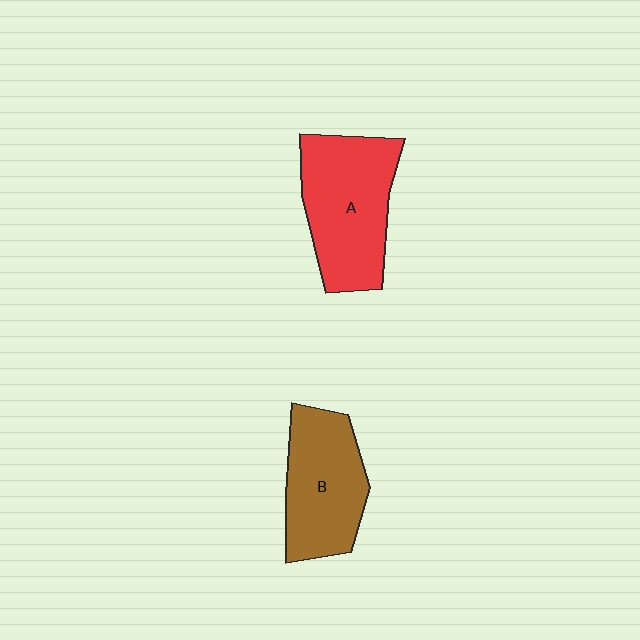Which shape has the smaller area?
Shape B (brown).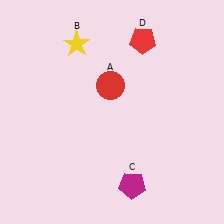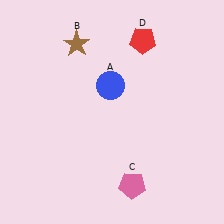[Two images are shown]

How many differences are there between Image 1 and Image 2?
There are 3 differences between the two images.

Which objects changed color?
A changed from red to blue. B changed from yellow to brown. C changed from magenta to pink.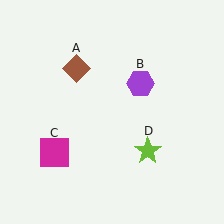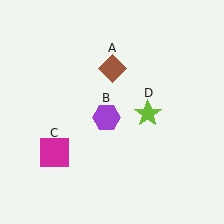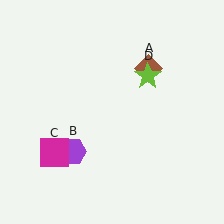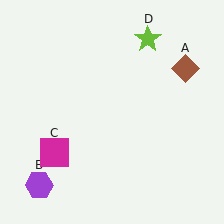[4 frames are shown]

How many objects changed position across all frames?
3 objects changed position: brown diamond (object A), purple hexagon (object B), lime star (object D).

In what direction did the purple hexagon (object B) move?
The purple hexagon (object B) moved down and to the left.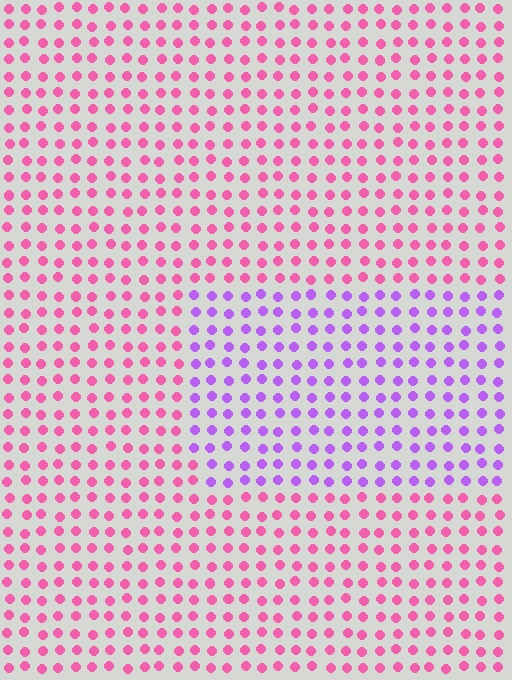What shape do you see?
I see a rectangle.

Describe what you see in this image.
The image is filled with small pink elements in a uniform arrangement. A rectangle-shaped region is visible where the elements are tinted to a slightly different hue, forming a subtle color boundary.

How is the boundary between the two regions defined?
The boundary is defined purely by a slight shift in hue (about 51 degrees). Spacing, size, and orientation are identical on both sides.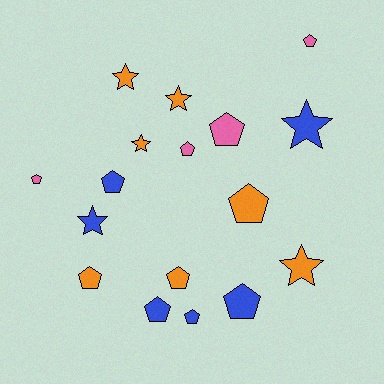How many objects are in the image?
There are 17 objects.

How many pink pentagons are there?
There are 4 pink pentagons.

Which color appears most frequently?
Orange, with 7 objects.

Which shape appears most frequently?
Pentagon, with 11 objects.